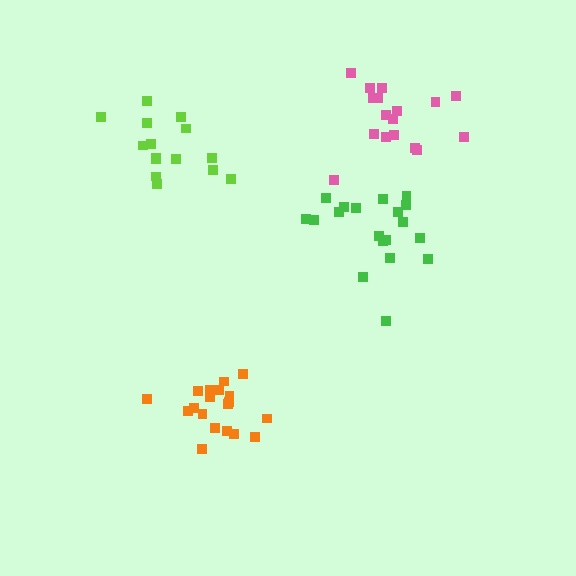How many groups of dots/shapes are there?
There are 4 groups.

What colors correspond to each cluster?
The clusters are colored: orange, green, lime, pink.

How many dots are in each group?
Group 1: 19 dots, Group 2: 19 dots, Group 3: 15 dots, Group 4: 17 dots (70 total).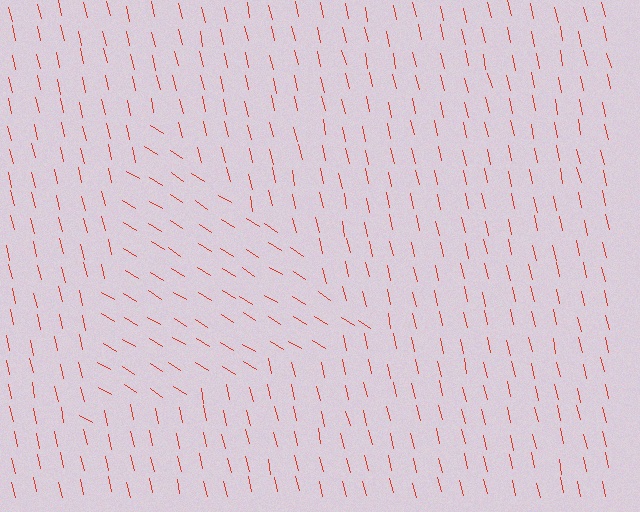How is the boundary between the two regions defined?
The boundary is defined purely by a change in line orientation (approximately 45 degrees difference). All lines are the same color and thickness.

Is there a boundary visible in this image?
Yes, there is a texture boundary formed by a change in line orientation.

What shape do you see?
I see a triangle.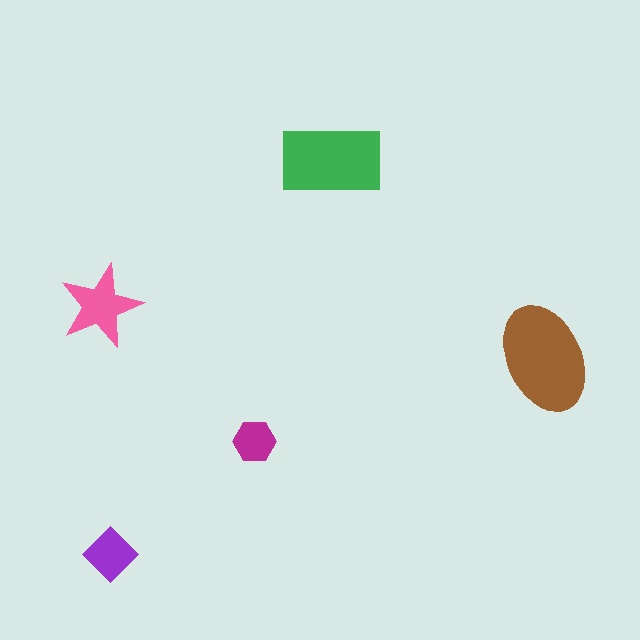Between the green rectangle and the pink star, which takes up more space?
The green rectangle.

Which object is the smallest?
The magenta hexagon.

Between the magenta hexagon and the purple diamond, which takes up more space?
The purple diamond.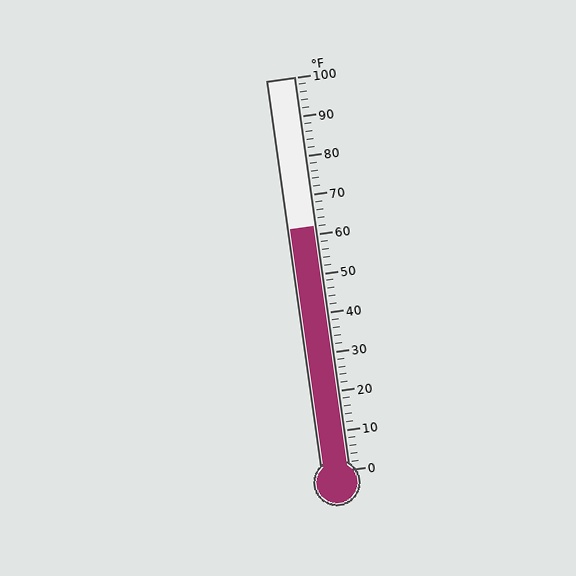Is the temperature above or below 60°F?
The temperature is above 60°F.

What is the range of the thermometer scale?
The thermometer scale ranges from 0°F to 100°F.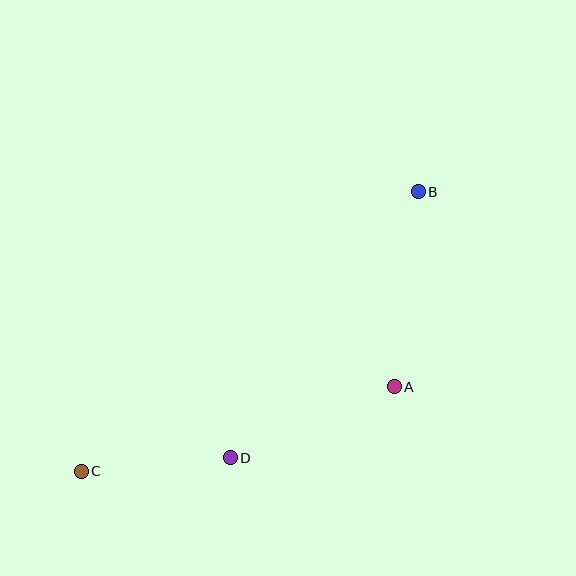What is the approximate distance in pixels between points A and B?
The distance between A and B is approximately 197 pixels.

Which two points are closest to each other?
Points C and D are closest to each other.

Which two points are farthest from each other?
Points B and C are farthest from each other.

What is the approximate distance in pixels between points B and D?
The distance between B and D is approximately 326 pixels.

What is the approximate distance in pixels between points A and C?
The distance between A and C is approximately 324 pixels.